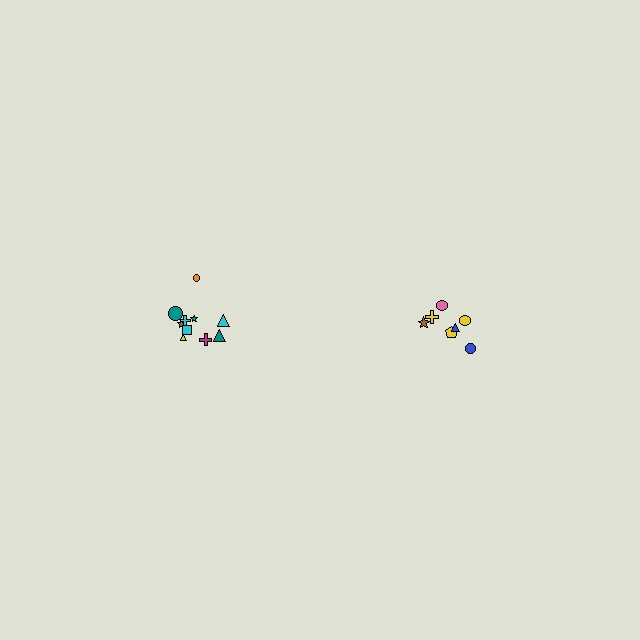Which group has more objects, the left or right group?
The left group.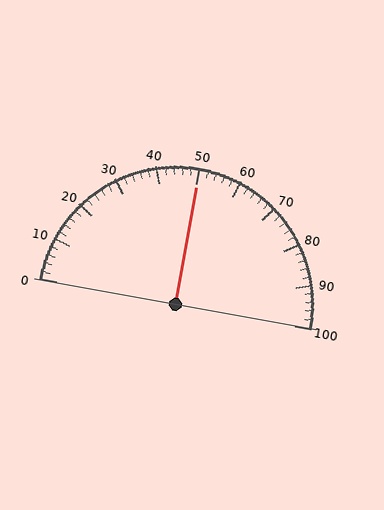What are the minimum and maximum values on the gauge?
The gauge ranges from 0 to 100.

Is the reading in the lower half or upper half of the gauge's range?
The reading is in the upper half of the range (0 to 100).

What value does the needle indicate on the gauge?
The needle indicates approximately 50.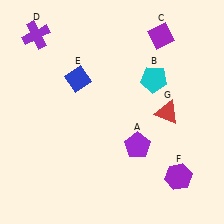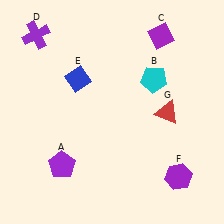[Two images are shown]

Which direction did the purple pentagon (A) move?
The purple pentagon (A) moved left.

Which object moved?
The purple pentagon (A) moved left.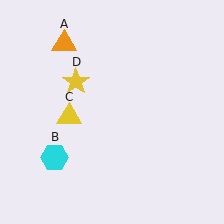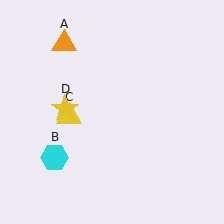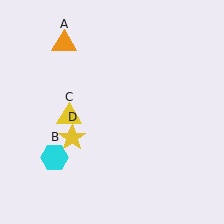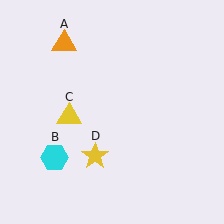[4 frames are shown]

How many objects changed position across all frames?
1 object changed position: yellow star (object D).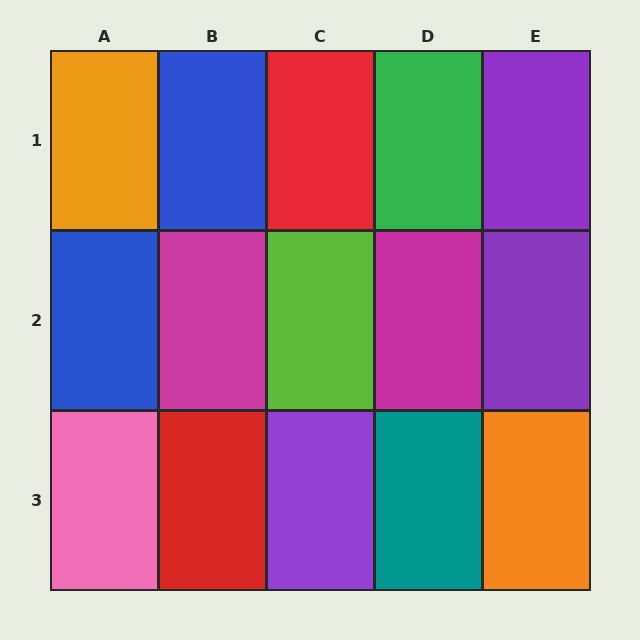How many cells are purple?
3 cells are purple.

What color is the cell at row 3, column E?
Orange.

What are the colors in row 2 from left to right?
Blue, magenta, lime, magenta, purple.